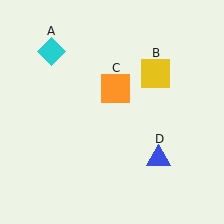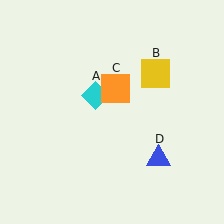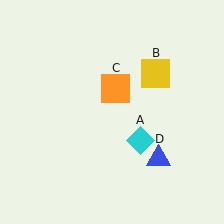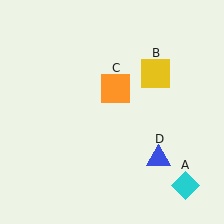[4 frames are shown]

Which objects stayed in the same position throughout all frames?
Yellow square (object B) and orange square (object C) and blue triangle (object D) remained stationary.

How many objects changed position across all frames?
1 object changed position: cyan diamond (object A).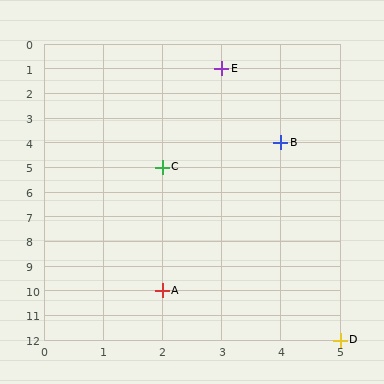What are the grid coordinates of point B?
Point B is at grid coordinates (4, 4).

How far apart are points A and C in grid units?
Points A and C are 5 rows apart.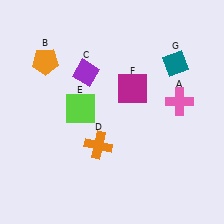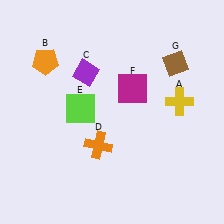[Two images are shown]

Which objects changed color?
A changed from pink to yellow. G changed from teal to brown.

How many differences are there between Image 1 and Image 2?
There are 2 differences between the two images.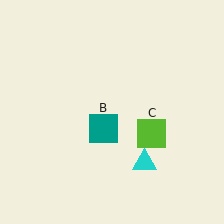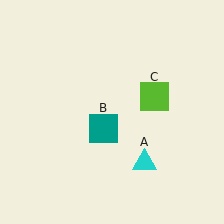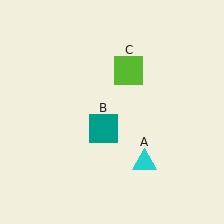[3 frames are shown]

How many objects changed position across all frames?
1 object changed position: lime square (object C).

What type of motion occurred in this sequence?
The lime square (object C) rotated counterclockwise around the center of the scene.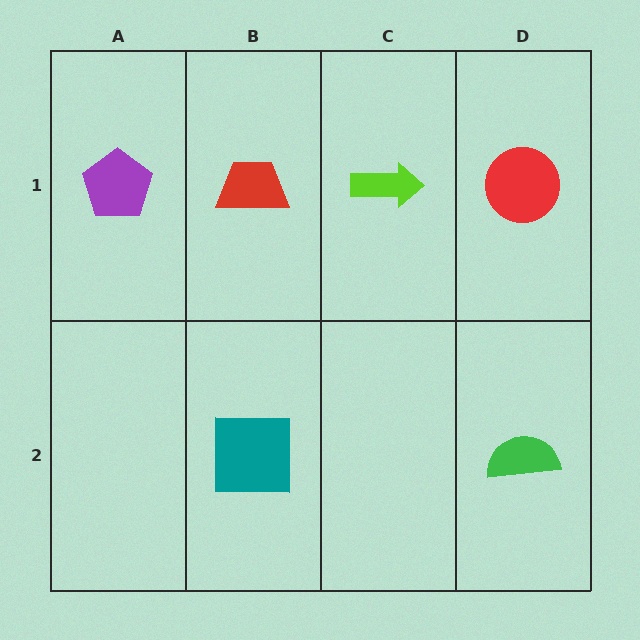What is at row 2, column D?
A green semicircle.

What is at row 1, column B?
A red trapezoid.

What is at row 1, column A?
A purple pentagon.